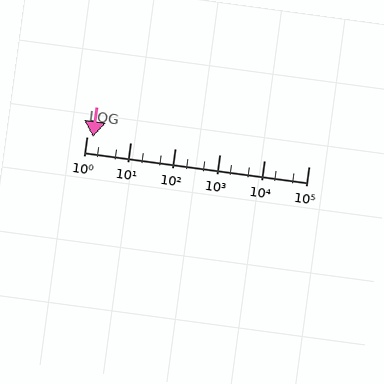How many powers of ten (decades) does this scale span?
The scale spans 5 decades, from 1 to 100000.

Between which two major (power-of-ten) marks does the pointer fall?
The pointer is between 1 and 10.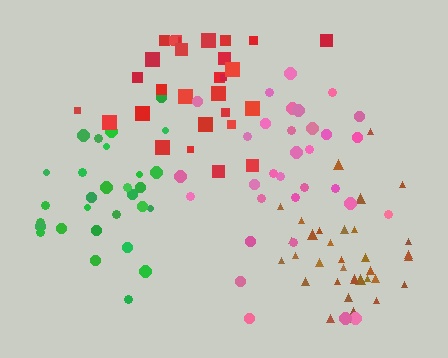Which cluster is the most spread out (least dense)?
Pink.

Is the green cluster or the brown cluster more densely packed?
Brown.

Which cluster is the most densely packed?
Brown.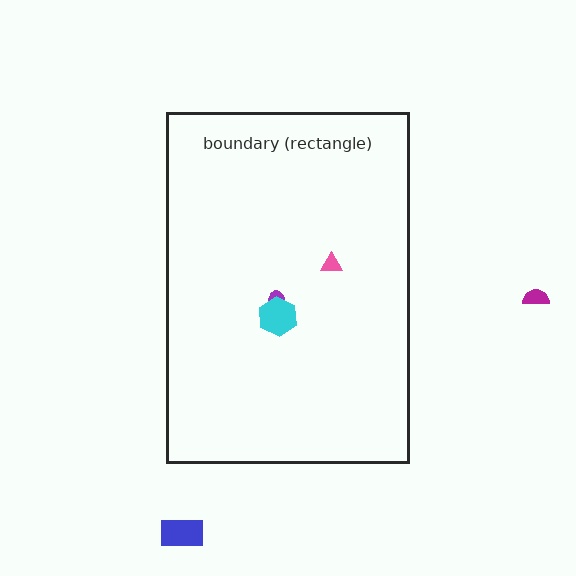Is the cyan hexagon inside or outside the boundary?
Inside.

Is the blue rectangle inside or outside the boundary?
Outside.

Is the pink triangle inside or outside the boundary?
Inside.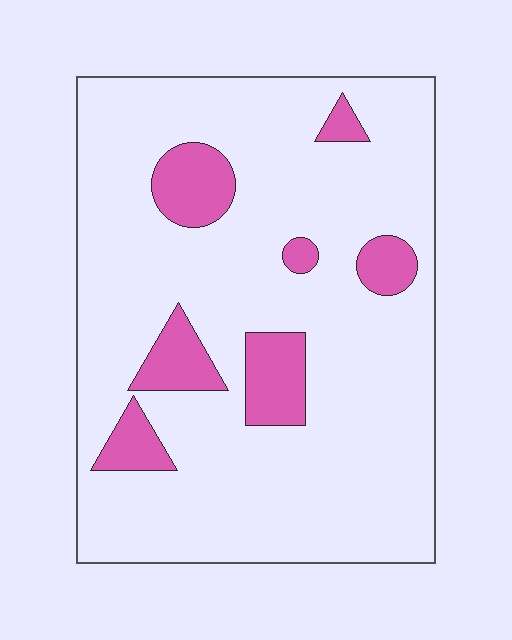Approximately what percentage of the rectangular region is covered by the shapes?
Approximately 15%.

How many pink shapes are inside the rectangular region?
7.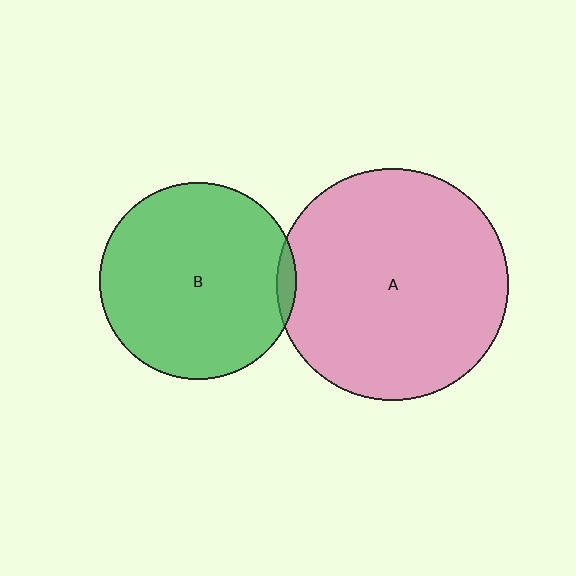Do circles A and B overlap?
Yes.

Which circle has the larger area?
Circle A (pink).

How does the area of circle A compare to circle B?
Approximately 1.4 times.